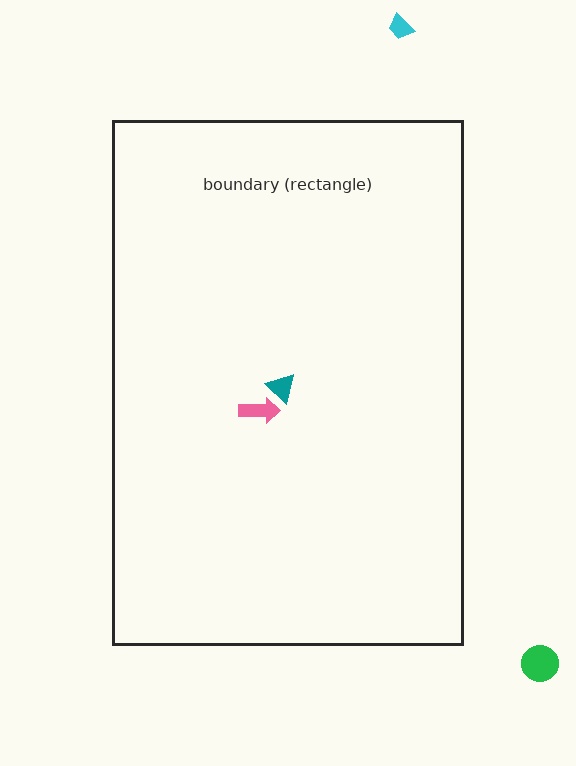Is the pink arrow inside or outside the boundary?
Inside.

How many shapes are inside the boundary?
2 inside, 2 outside.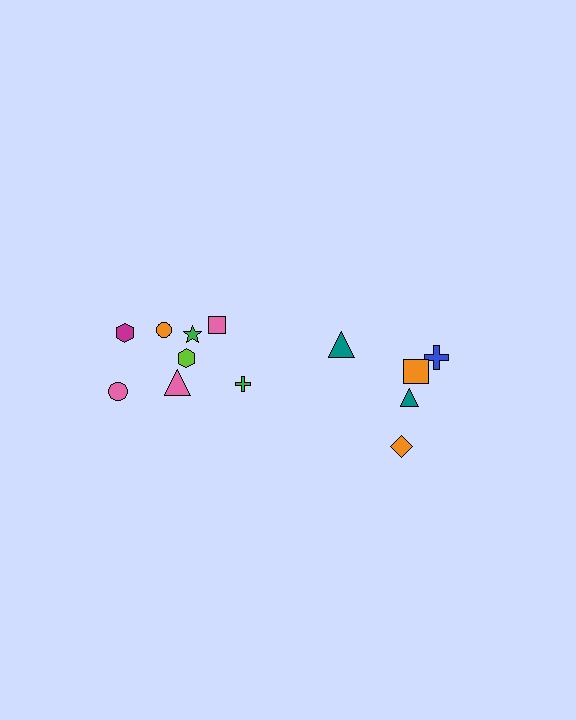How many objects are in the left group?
There are 8 objects.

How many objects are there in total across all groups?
There are 13 objects.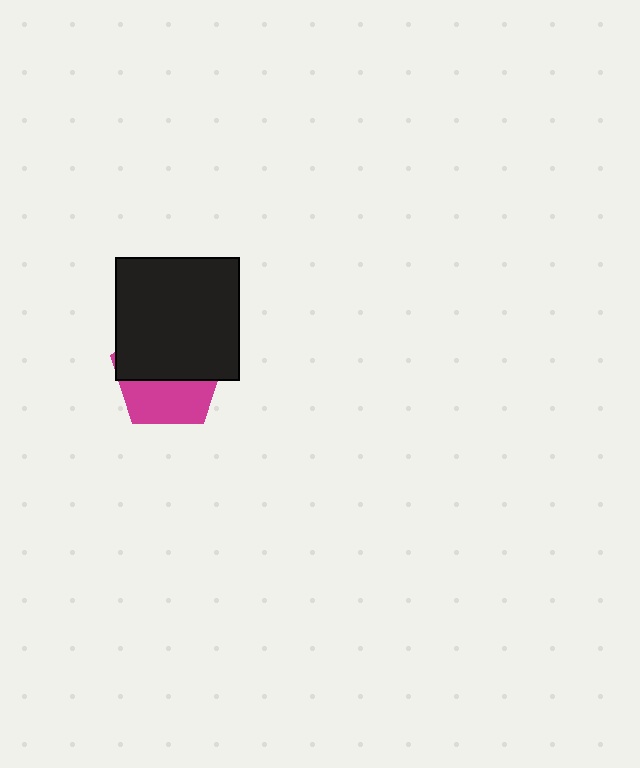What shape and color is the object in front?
The object in front is a black square.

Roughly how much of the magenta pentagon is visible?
A small part of it is visible (roughly 41%).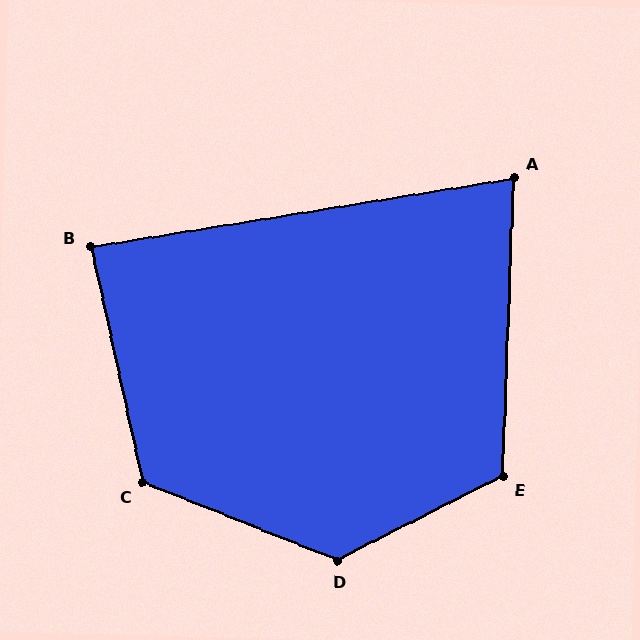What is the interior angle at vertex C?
Approximately 124 degrees (obtuse).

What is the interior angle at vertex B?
Approximately 87 degrees (approximately right).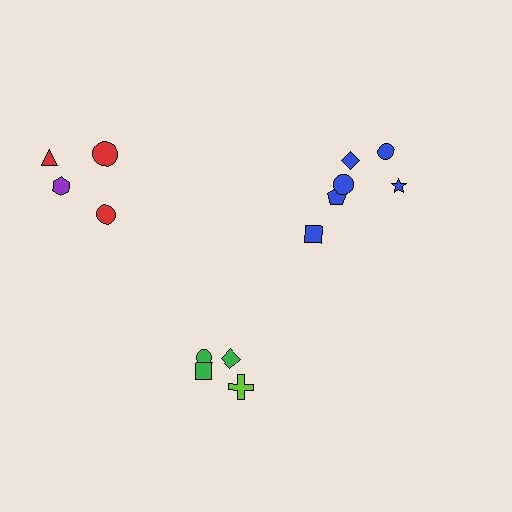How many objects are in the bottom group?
There are 4 objects.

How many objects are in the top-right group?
There are 6 objects.